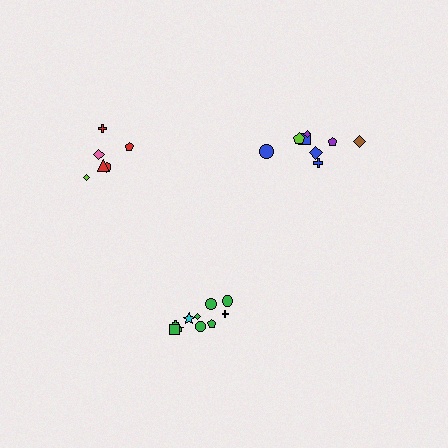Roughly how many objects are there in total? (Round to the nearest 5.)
Roughly 25 objects in total.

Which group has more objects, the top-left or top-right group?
The top-right group.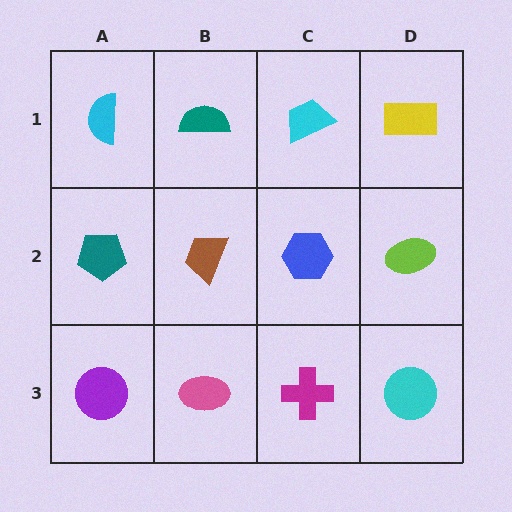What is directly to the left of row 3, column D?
A magenta cross.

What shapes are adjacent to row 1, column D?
A lime ellipse (row 2, column D), a cyan trapezoid (row 1, column C).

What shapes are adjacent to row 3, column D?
A lime ellipse (row 2, column D), a magenta cross (row 3, column C).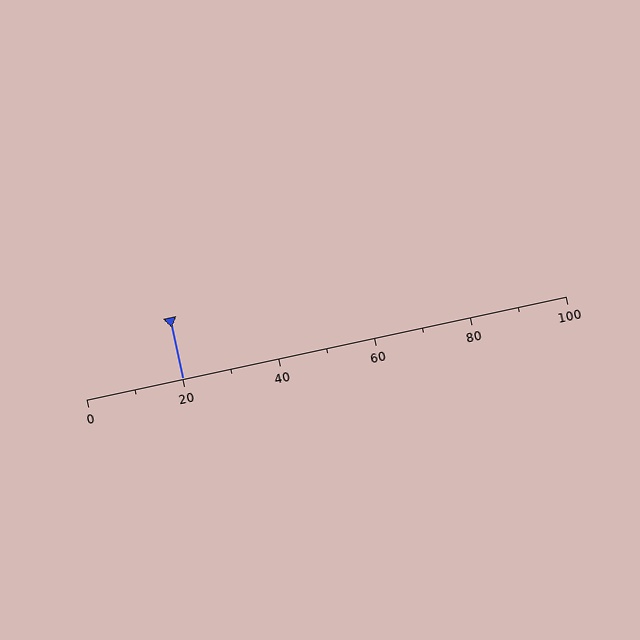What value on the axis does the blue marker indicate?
The marker indicates approximately 20.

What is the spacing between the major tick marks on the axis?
The major ticks are spaced 20 apart.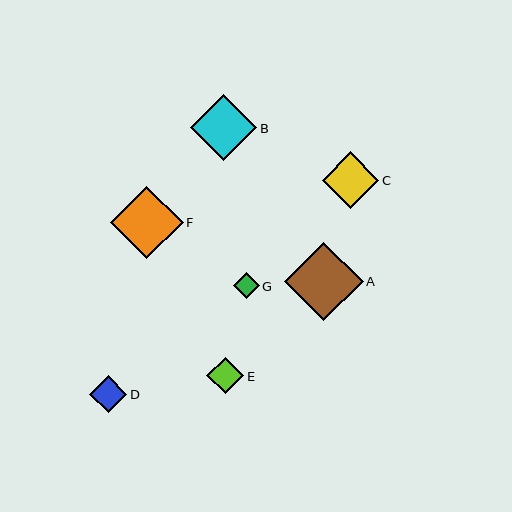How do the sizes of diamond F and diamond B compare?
Diamond F and diamond B are approximately the same size.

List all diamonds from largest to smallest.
From largest to smallest: A, F, B, C, D, E, G.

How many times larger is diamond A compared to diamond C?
Diamond A is approximately 1.4 times the size of diamond C.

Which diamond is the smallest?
Diamond G is the smallest with a size of approximately 26 pixels.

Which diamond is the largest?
Diamond A is the largest with a size of approximately 78 pixels.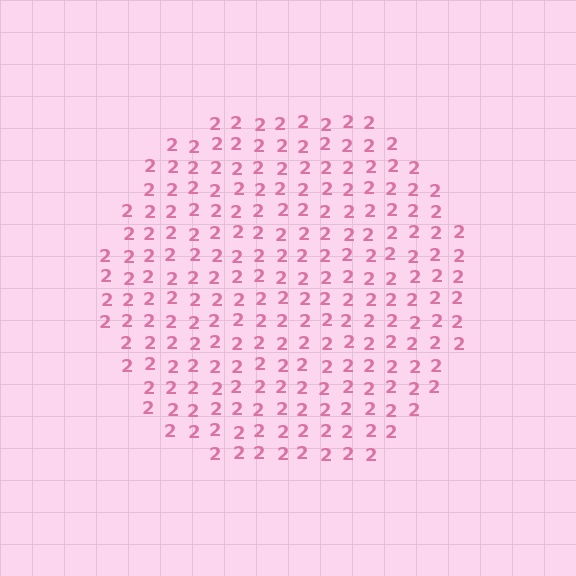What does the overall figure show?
The overall figure shows a circle.